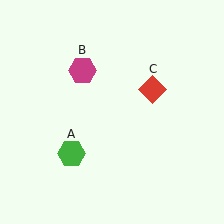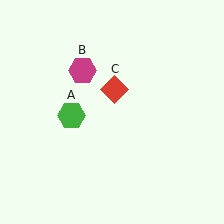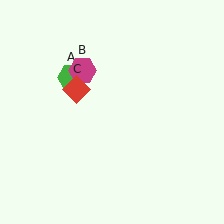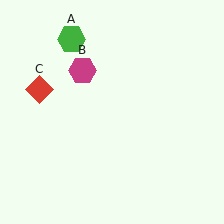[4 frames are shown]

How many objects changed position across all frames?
2 objects changed position: green hexagon (object A), red diamond (object C).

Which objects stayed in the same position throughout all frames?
Magenta hexagon (object B) remained stationary.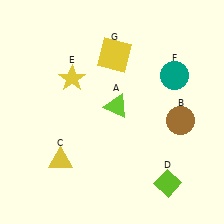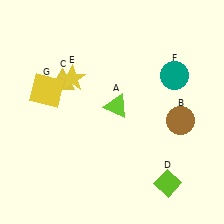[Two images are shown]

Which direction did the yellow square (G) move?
The yellow square (G) moved left.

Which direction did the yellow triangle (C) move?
The yellow triangle (C) moved up.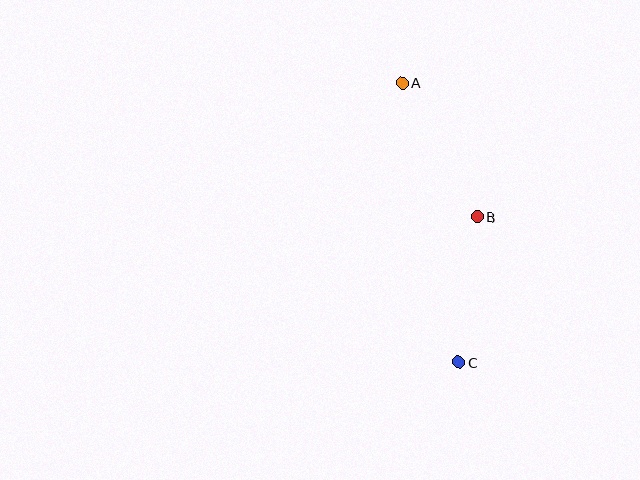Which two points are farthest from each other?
Points A and C are farthest from each other.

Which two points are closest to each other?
Points B and C are closest to each other.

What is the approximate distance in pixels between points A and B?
The distance between A and B is approximately 153 pixels.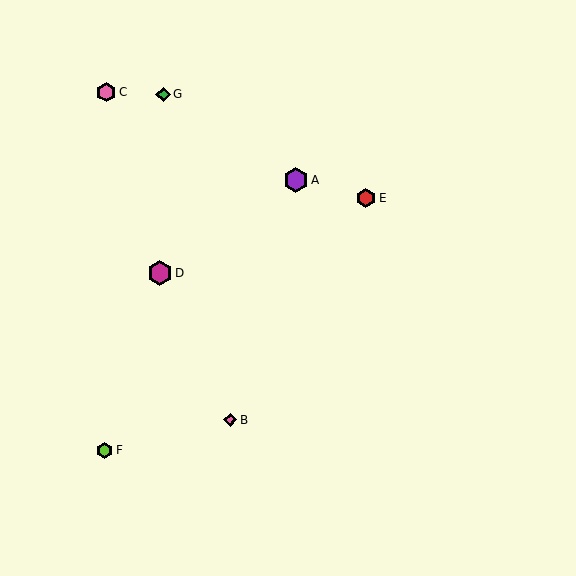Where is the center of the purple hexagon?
The center of the purple hexagon is at (296, 180).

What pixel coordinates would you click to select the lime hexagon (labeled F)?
Click at (105, 450) to select the lime hexagon F.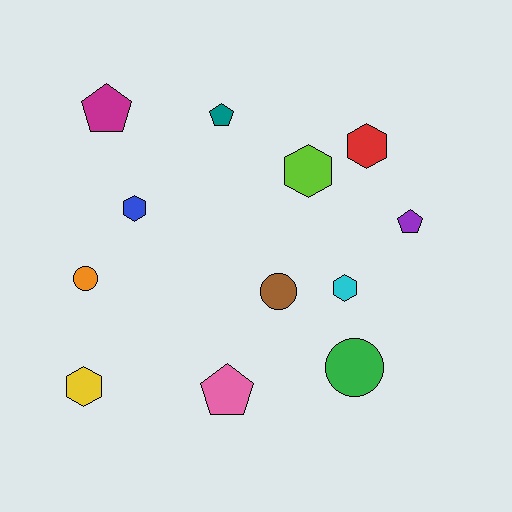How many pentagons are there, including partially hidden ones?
There are 4 pentagons.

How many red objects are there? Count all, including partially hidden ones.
There is 1 red object.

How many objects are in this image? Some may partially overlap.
There are 12 objects.